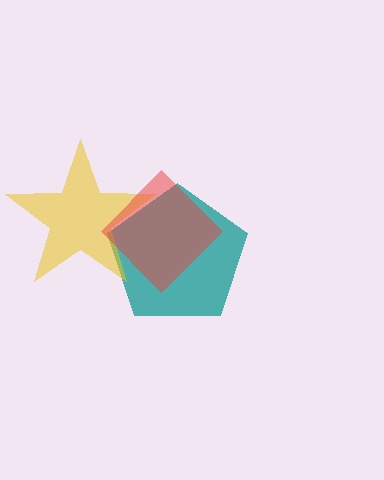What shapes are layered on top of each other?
The layered shapes are: a teal pentagon, a yellow star, a red diamond.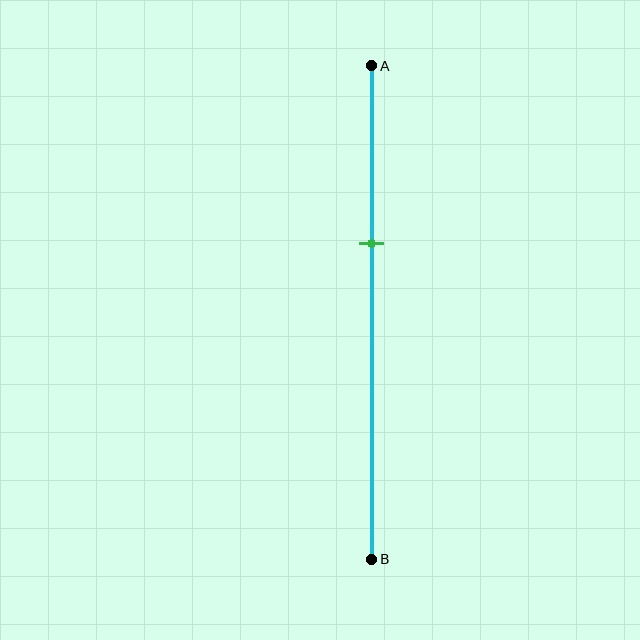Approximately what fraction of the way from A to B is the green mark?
The green mark is approximately 35% of the way from A to B.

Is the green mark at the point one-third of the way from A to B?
Yes, the mark is approximately at the one-third point.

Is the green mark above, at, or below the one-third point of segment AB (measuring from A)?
The green mark is approximately at the one-third point of segment AB.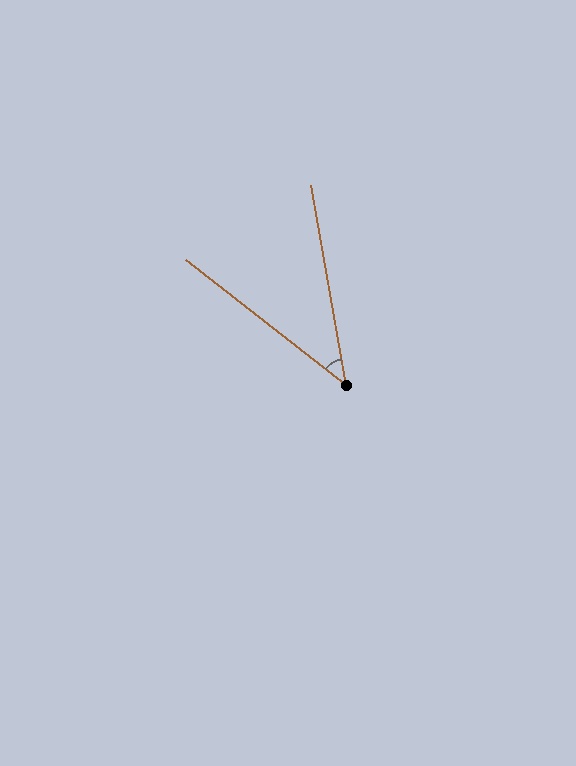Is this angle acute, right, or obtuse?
It is acute.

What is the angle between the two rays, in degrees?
Approximately 42 degrees.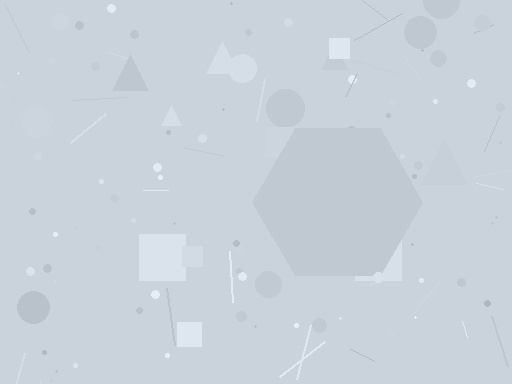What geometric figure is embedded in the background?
A hexagon is embedded in the background.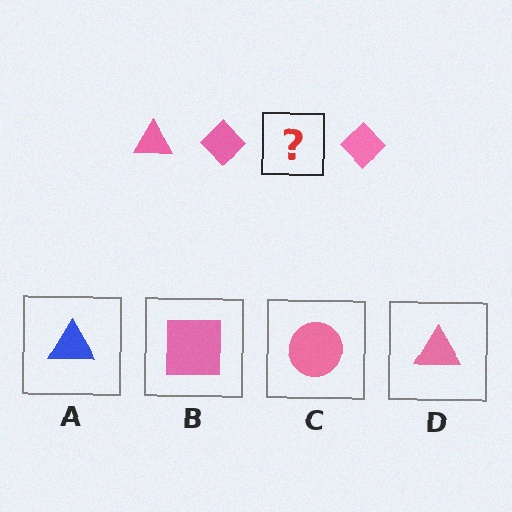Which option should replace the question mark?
Option D.